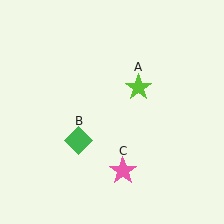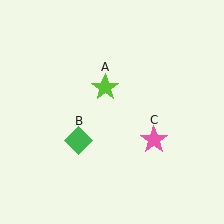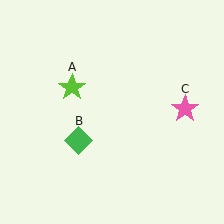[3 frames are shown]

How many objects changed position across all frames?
2 objects changed position: lime star (object A), pink star (object C).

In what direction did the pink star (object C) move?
The pink star (object C) moved up and to the right.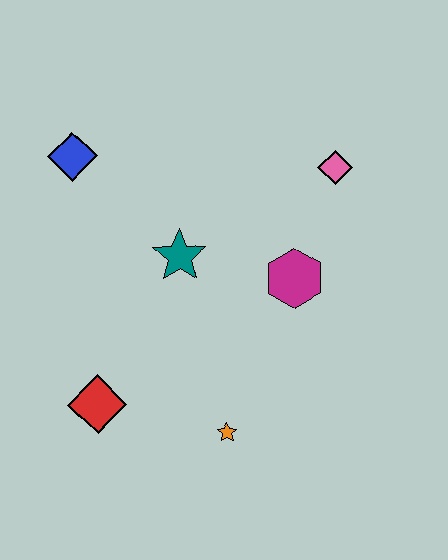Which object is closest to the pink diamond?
The magenta hexagon is closest to the pink diamond.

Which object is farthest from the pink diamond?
The red diamond is farthest from the pink diamond.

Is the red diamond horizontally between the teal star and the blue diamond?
Yes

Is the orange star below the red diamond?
Yes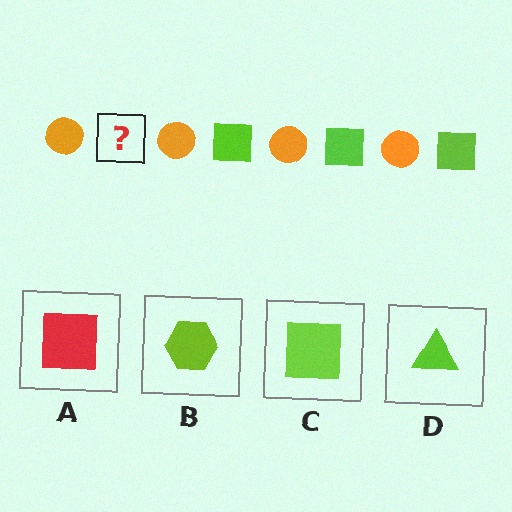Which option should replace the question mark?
Option C.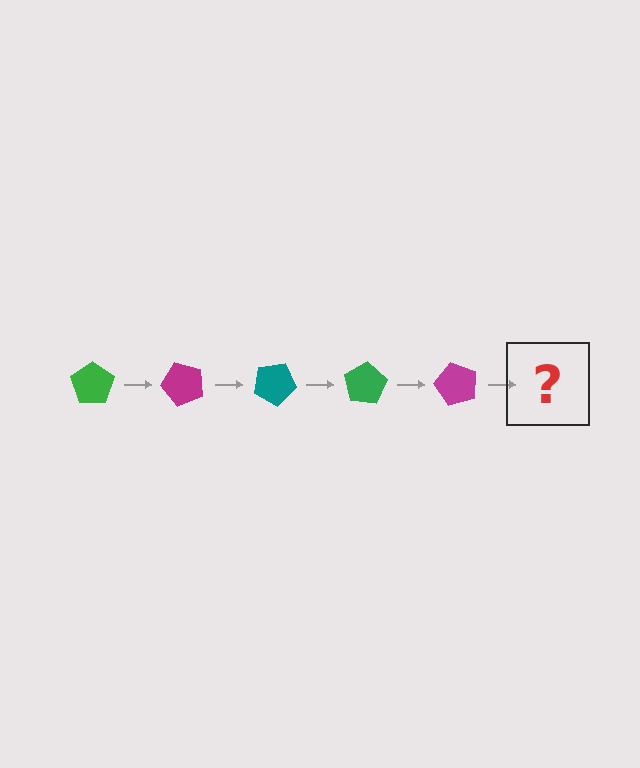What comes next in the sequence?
The next element should be a teal pentagon, rotated 250 degrees from the start.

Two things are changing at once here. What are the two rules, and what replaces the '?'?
The two rules are that it rotates 50 degrees each step and the color cycles through green, magenta, and teal. The '?' should be a teal pentagon, rotated 250 degrees from the start.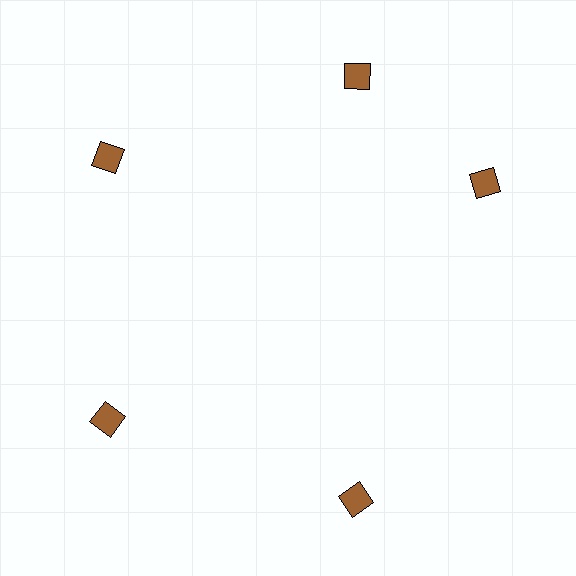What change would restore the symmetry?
The symmetry would be restored by rotating it back into even spacing with its neighbors so that all 5 squares sit at equal angles and equal distance from the center.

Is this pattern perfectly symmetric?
No. The 5 brown squares are arranged in a ring, but one element near the 3 o'clock position is rotated out of alignment along the ring, breaking the 5-fold rotational symmetry.